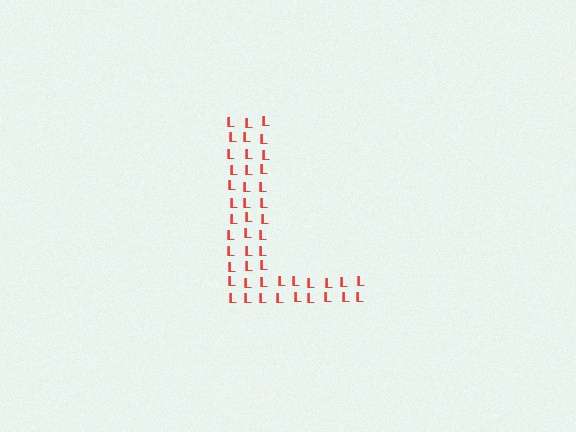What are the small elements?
The small elements are letter L's.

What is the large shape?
The large shape is the letter L.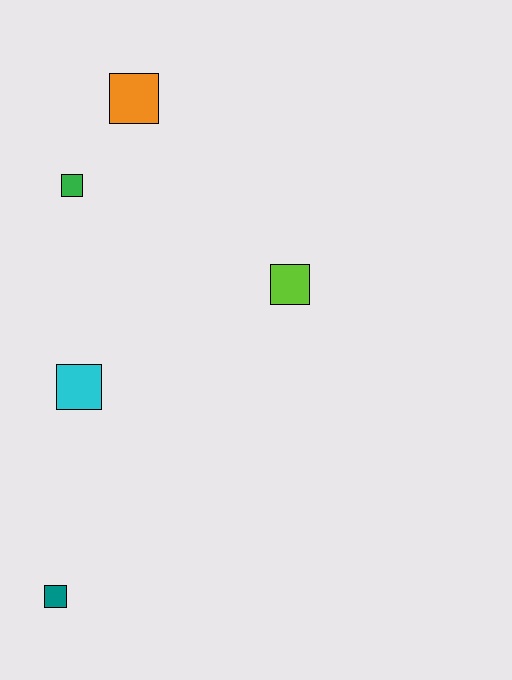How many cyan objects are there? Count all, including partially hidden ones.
There is 1 cyan object.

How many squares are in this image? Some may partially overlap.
There are 5 squares.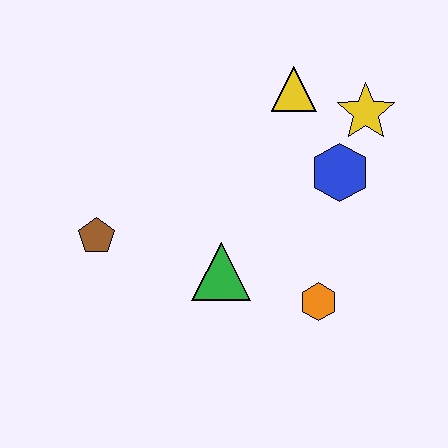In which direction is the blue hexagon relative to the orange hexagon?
The blue hexagon is above the orange hexagon.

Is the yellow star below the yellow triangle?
Yes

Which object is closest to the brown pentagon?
The green triangle is closest to the brown pentagon.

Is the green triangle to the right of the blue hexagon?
No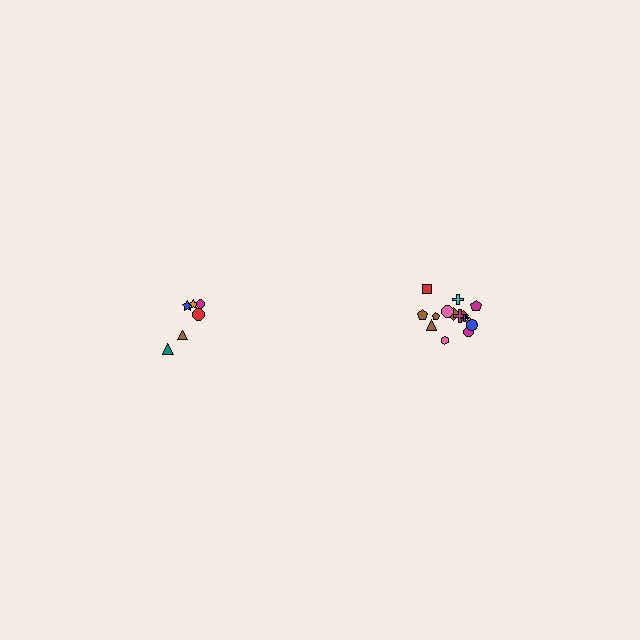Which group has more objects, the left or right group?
The right group.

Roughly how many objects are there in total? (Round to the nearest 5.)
Roughly 20 objects in total.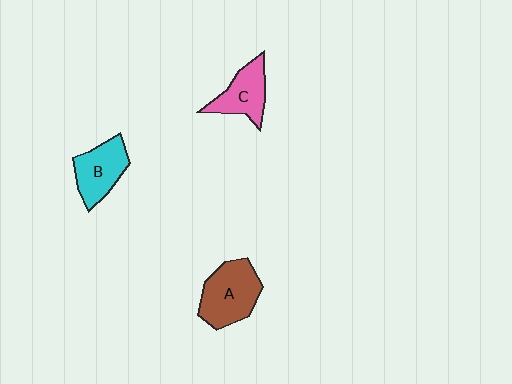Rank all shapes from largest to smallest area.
From largest to smallest: A (brown), B (cyan), C (pink).